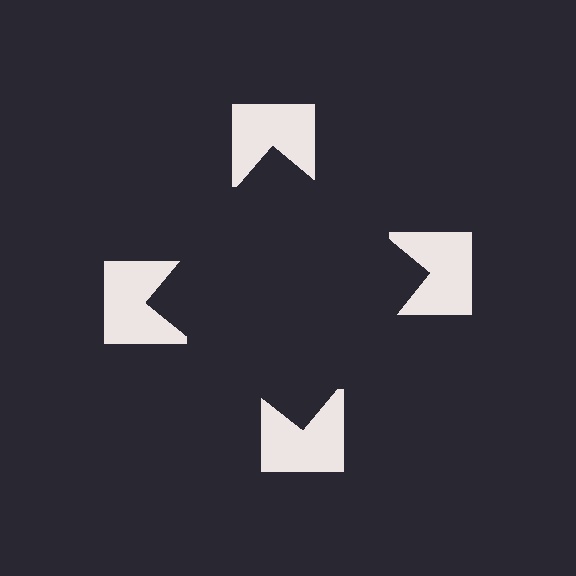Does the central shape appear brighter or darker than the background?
It typically appears slightly darker than the background, even though no actual brightness change is drawn.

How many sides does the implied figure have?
4 sides.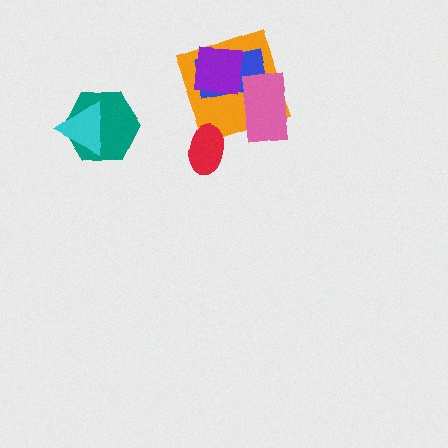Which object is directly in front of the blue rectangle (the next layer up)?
The pink rectangle is directly in front of the blue rectangle.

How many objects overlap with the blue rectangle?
3 objects overlap with the blue rectangle.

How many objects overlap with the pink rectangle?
2 objects overlap with the pink rectangle.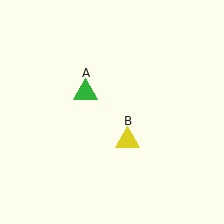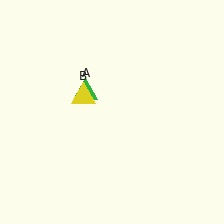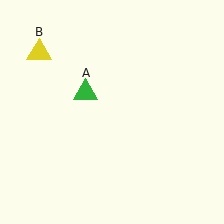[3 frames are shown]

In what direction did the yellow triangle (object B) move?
The yellow triangle (object B) moved up and to the left.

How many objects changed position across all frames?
1 object changed position: yellow triangle (object B).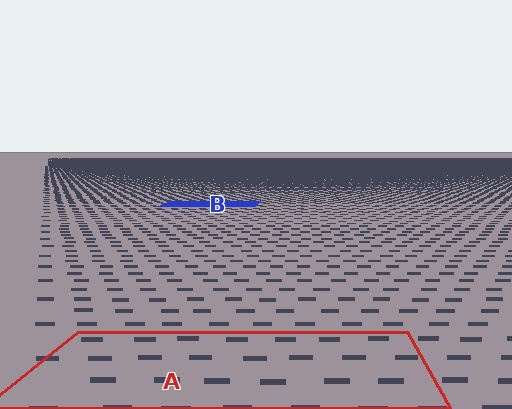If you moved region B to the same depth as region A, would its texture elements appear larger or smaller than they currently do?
They would appear larger. At a closer depth, the same texture elements are projected at a bigger on-screen size.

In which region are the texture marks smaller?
The texture marks are smaller in region B, because it is farther away.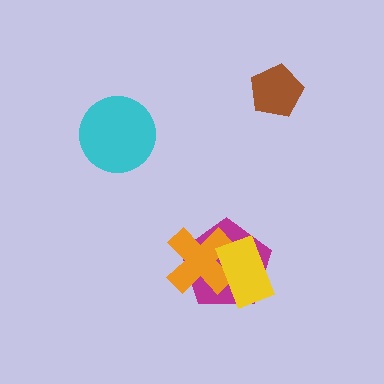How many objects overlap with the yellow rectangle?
2 objects overlap with the yellow rectangle.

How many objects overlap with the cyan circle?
0 objects overlap with the cyan circle.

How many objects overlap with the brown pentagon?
0 objects overlap with the brown pentagon.